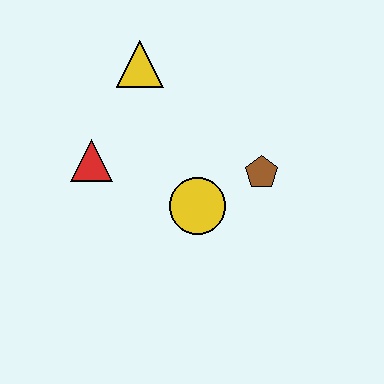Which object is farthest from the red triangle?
The brown pentagon is farthest from the red triangle.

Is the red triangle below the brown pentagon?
No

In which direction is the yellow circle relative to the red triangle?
The yellow circle is to the right of the red triangle.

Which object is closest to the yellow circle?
The brown pentagon is closest to the yellow circle.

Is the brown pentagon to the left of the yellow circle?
No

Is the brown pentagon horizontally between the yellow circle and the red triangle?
No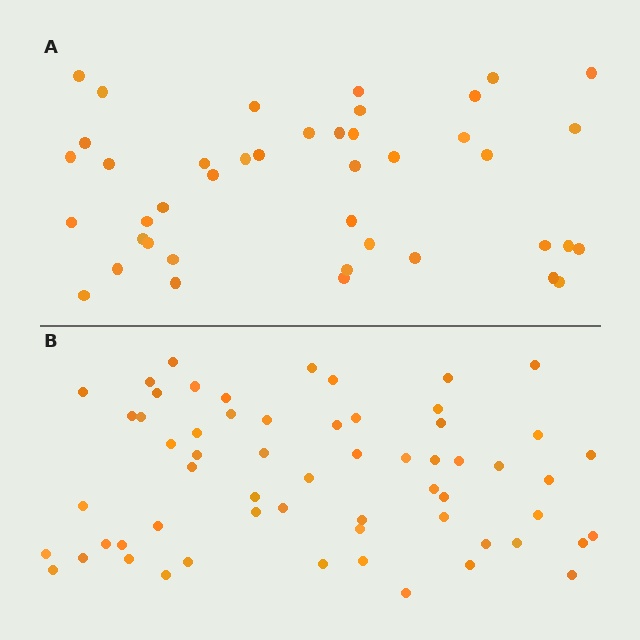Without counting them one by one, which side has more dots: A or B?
Region B (the bottom region) has more dots.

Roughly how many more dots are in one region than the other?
Region B has approximately 20 more dots than region A.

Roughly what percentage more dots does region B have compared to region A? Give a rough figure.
About 45% more.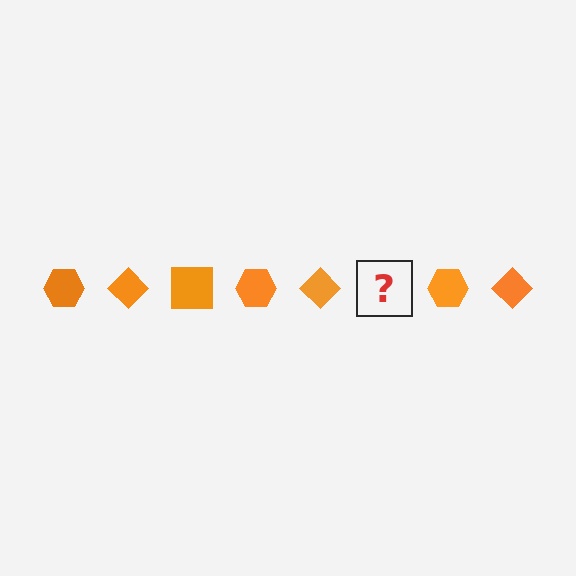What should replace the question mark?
The question mark should be replaced with an orange square.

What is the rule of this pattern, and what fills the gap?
The rule is that the pattern cycles through hexagon, diamond, square shapes in orange. The gap should be filled with an orange square.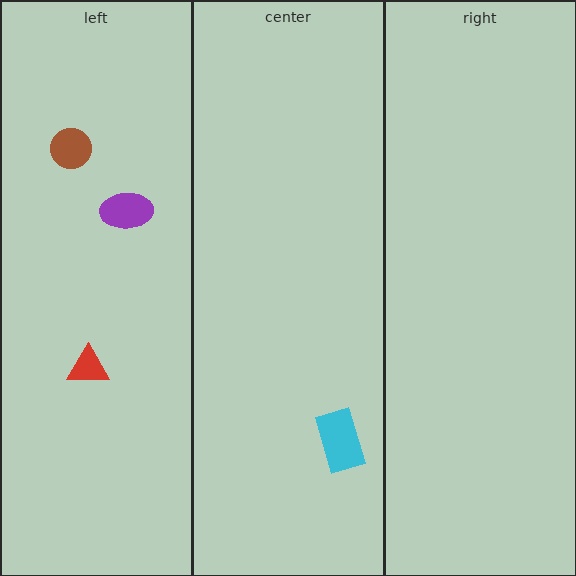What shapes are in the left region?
The purple ellipse, the brown circle, the red triangle.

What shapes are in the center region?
The cyan rectangle.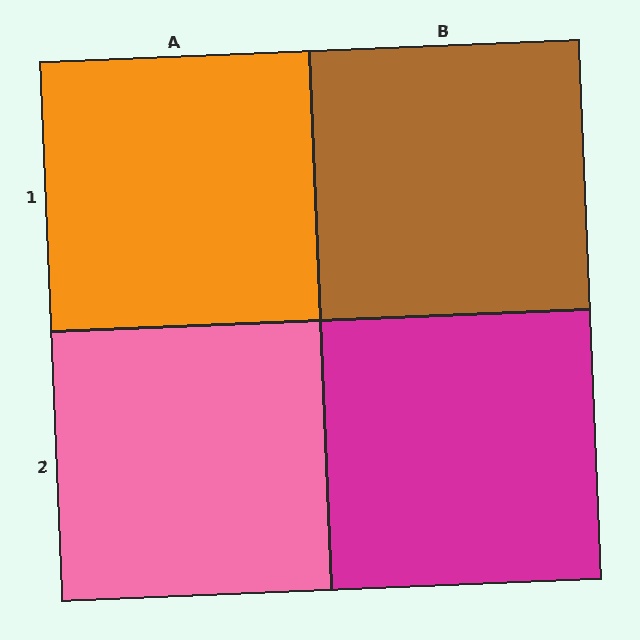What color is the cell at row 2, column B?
Magenta.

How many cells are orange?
1 cell is orange.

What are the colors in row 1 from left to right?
Orange, brown.